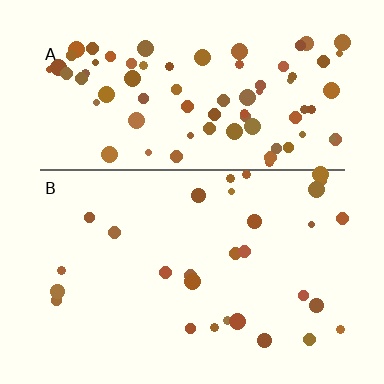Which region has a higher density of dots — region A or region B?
A (the top).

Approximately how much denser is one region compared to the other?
Approximately 2.7× — region A over region B.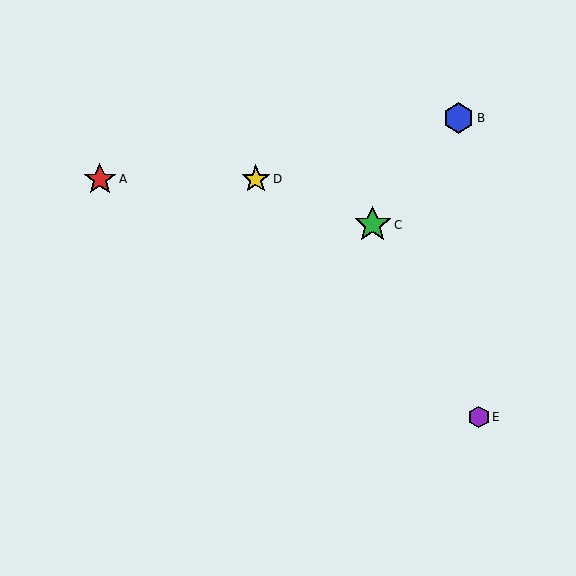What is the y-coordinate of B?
Object B is at y≈118.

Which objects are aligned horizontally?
Objects A, D are aligned horizontally.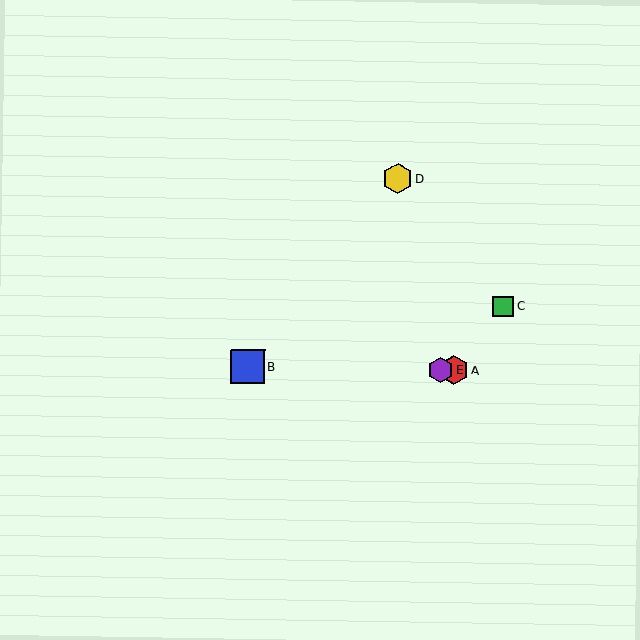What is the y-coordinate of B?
Object B is at y≈367.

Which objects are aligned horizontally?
Objects A, B, E are aligned horizontally.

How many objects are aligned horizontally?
3 objects (A, B, E) are aligned horizontally.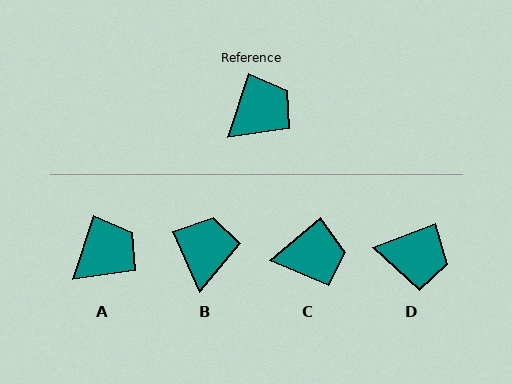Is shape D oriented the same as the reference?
No, it is off by about 51 degrees.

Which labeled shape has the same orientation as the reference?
A.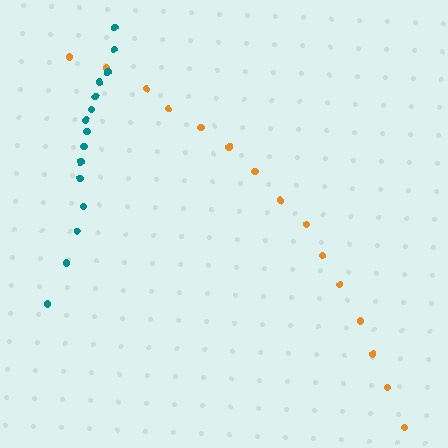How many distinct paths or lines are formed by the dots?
There are 2 distinct paths.